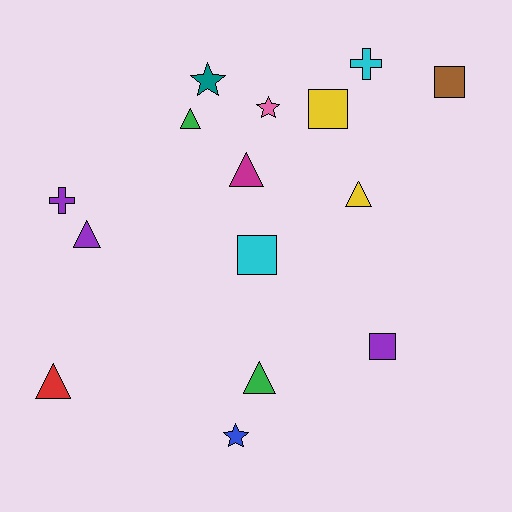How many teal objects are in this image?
There is 1 teal object.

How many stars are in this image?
There are 3 stars.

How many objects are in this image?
There are 15 objects.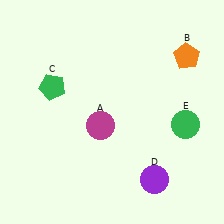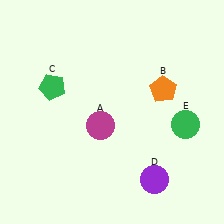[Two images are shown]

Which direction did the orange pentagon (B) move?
The orange pentagon (B) moved down.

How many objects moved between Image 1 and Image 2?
1 object moved between the two images.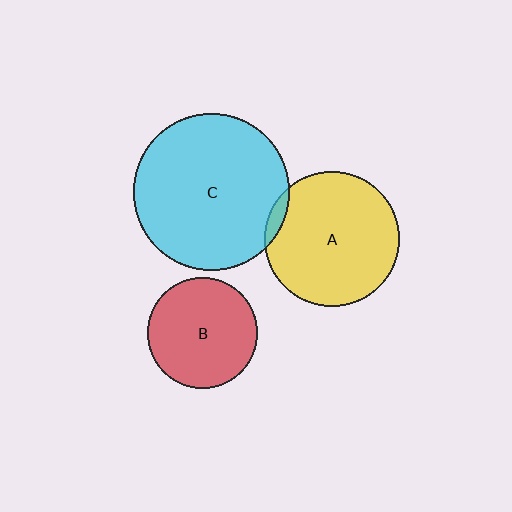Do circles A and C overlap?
Yes.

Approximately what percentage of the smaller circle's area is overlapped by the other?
Approximately 5%.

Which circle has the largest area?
Circle C (cyan).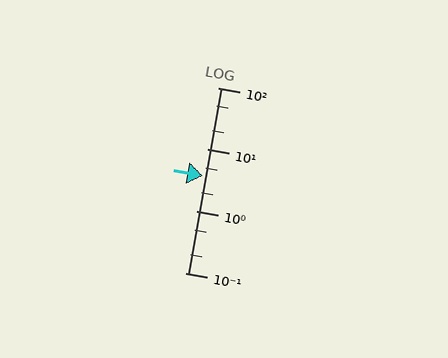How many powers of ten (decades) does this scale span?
The scale spans 3 decades, from 0.1 to 100.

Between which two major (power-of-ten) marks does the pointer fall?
The pointer is between 1 and 10.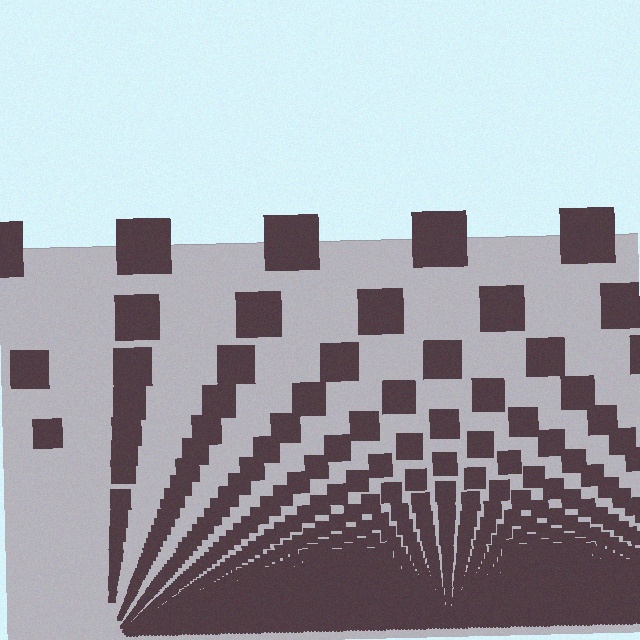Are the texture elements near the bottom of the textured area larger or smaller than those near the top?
Smaller. The gradient is inverted — elements near the bottom are smaller and denser.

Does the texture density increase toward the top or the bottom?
Density increases toward the bottom.